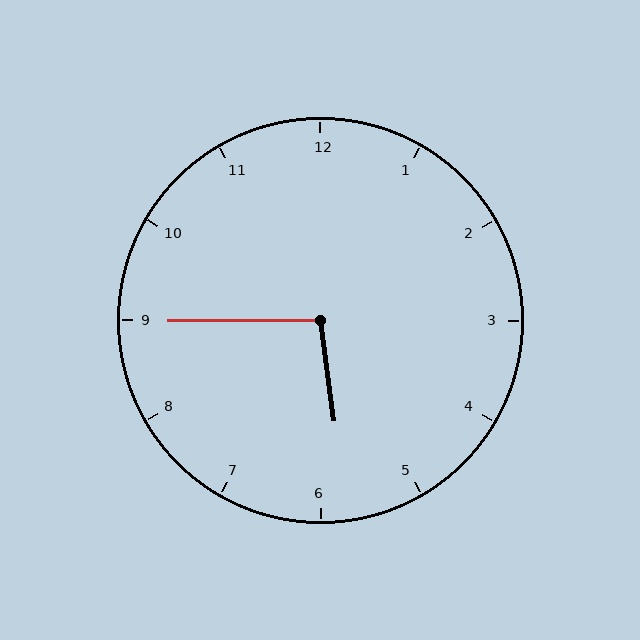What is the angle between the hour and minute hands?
Approximately 98 degrees.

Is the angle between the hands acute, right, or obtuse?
It is obtuse.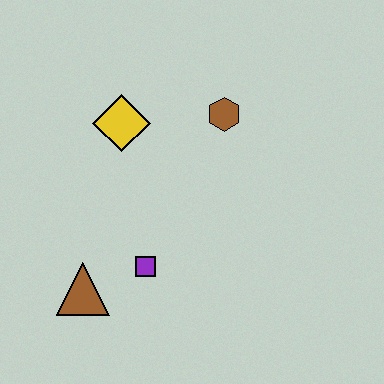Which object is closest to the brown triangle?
The purple square is closest to the brown triangle.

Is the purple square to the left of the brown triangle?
No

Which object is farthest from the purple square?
The brown hexagon is farthest from the purple square.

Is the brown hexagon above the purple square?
Yes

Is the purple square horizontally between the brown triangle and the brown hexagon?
Yes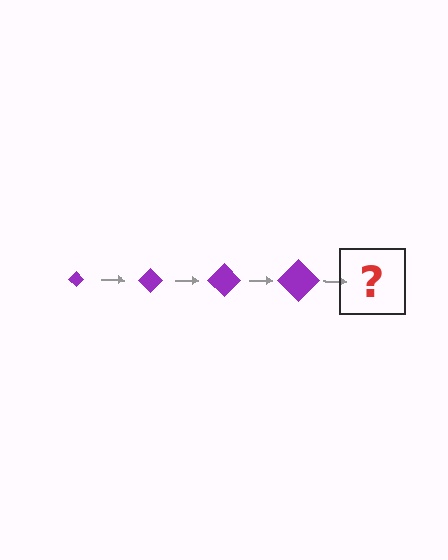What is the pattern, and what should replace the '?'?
The pattern is that the diamond gets progressively larger each step. The '?' should be a purple diamond, larger than the previous one.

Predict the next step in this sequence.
The next step is a purple diamond, larger than the previous one.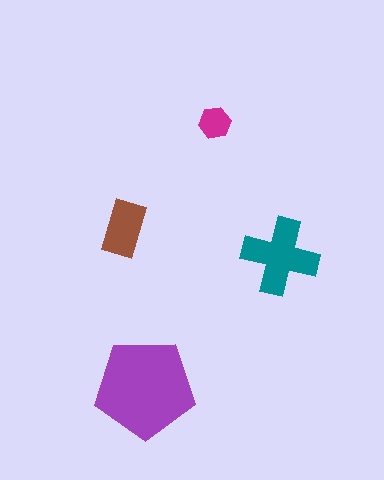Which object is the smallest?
The magenta hexagon.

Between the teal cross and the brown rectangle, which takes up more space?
The teal cross.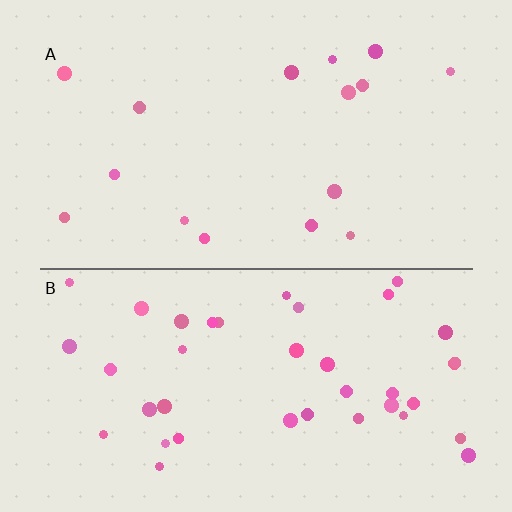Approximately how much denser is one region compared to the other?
Approximately 2.5× — region B over region A.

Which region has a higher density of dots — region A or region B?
B (the bottom).